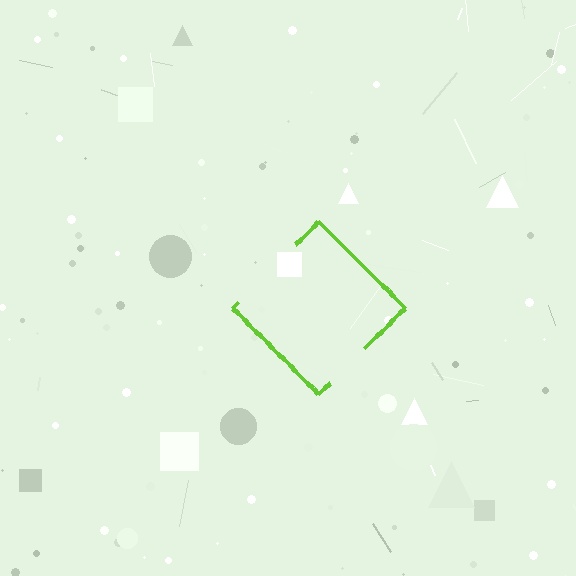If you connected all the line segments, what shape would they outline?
They would outline a diamond.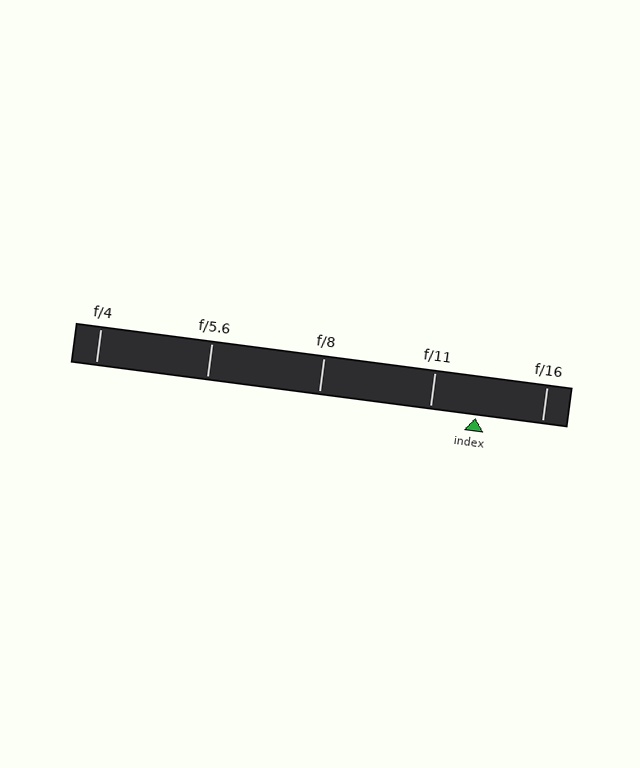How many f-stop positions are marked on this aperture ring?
There are 5 f-stop positions marked.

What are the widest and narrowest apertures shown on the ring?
The widest aperture shown is f/4 and the narrowest is f/16.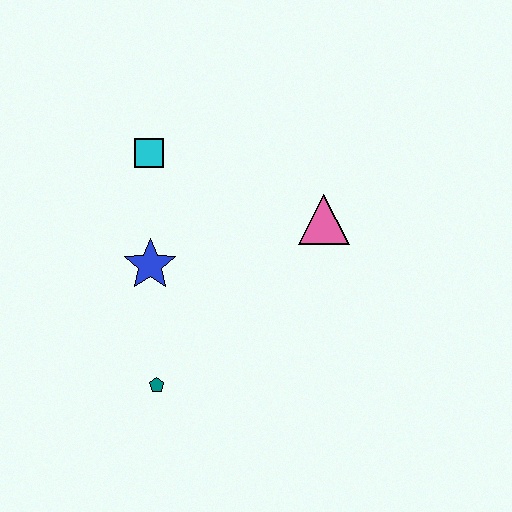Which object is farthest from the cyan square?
The teal pentagon is farthest from the cyan square.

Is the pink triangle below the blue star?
No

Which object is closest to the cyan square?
The blue star is closest to the cyan square.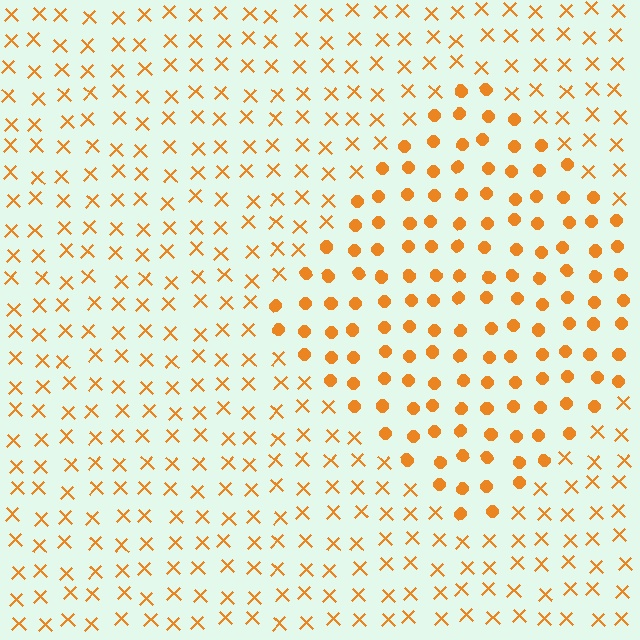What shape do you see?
I see a diamond.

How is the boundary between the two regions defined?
The boundary is defined by a change in element shape: circles inside vs. X marks outside. All elements share the same color and spacing.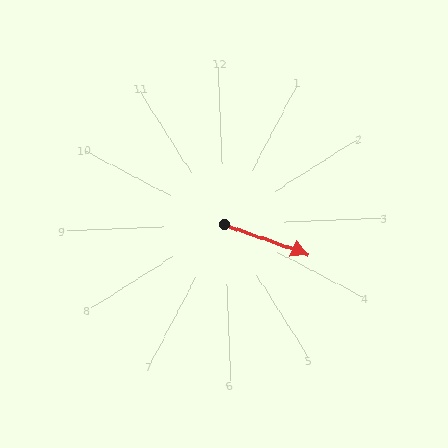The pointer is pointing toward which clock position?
Roughly 4 o'clock.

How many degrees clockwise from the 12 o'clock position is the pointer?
Approximately 112 degrees.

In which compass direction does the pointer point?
East.